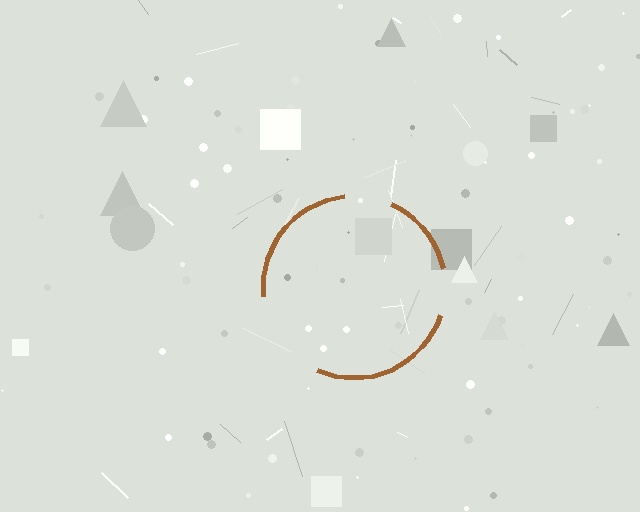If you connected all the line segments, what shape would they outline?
They would outline a circle.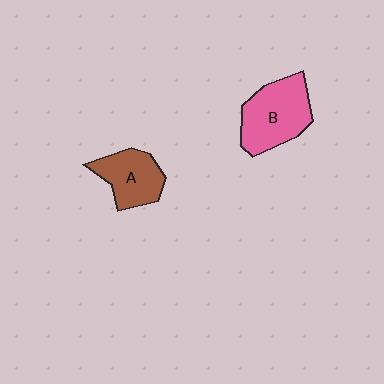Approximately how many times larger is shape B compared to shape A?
Approximately 1.4 times.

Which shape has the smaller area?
Shape A (brown).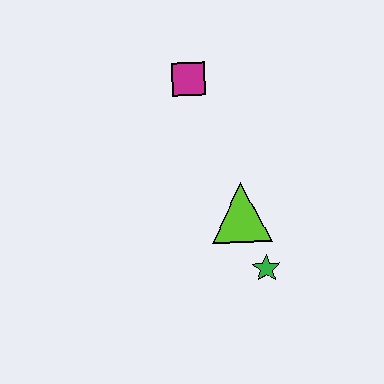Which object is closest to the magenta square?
The lime triangle is closest to the magenta square.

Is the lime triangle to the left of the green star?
Yes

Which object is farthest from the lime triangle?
The magenta square is farthest from the lime triangle.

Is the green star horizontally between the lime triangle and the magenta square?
No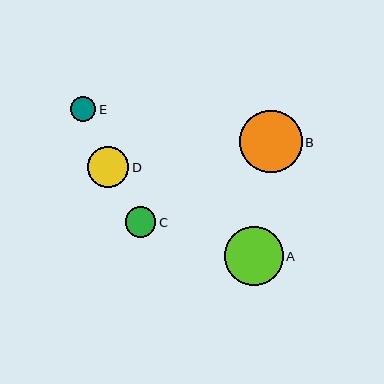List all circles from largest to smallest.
From largest to smallest: B, A, D, C, E.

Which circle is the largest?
Circle B is the largest with a size of approximately 63 pixels.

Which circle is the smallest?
Circle E is the smallest with a size of approximately 25 pixels.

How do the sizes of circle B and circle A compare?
Circle B and circle A are approximately the same size.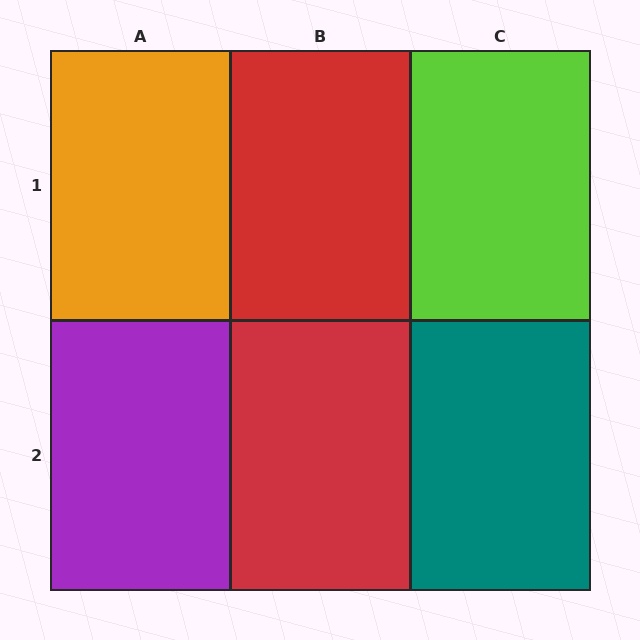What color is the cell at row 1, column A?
Orange.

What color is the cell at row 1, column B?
Red.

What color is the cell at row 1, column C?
Lime.